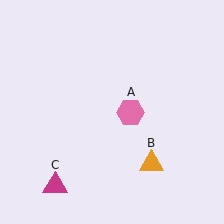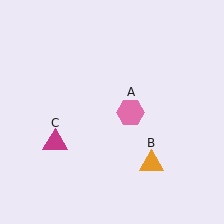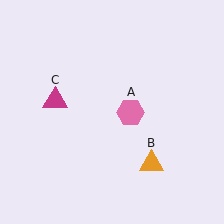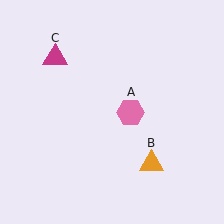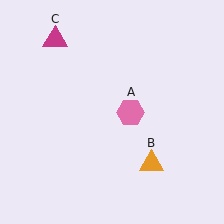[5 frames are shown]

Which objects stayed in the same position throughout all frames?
Pink hexagon (object A) and orange triangle (object B) remained stationary.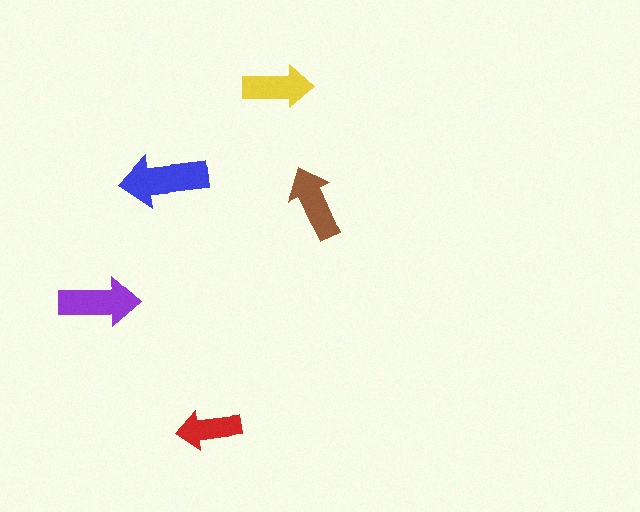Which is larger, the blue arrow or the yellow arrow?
The blue one.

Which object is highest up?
The yellow arrow is topmost.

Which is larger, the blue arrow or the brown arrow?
The blue one.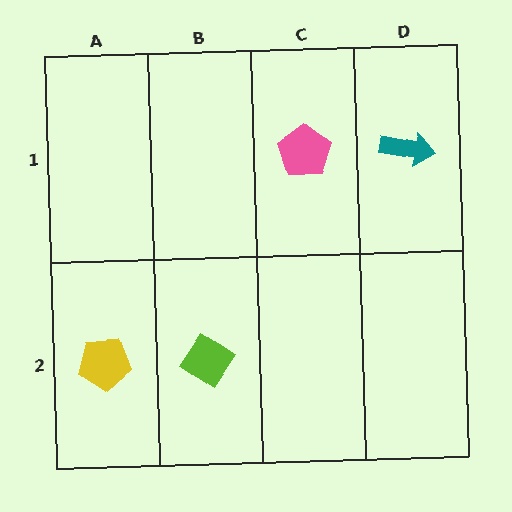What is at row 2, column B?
A lime diamond.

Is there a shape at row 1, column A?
No, that cell is empty.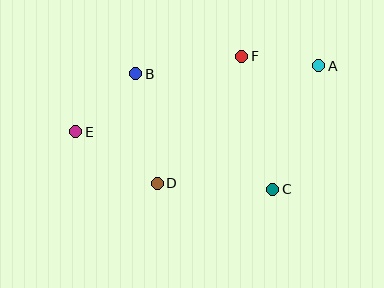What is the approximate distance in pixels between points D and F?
The distance between D and F is approximately 153 pixels.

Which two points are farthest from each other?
Points A and E are farthest from each other.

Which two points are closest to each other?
Points A and F are closest to each other.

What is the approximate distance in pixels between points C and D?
The distance between C and D is approximately 116 pixels.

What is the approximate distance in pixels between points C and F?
The distance between C and F is approximately 137 pixels.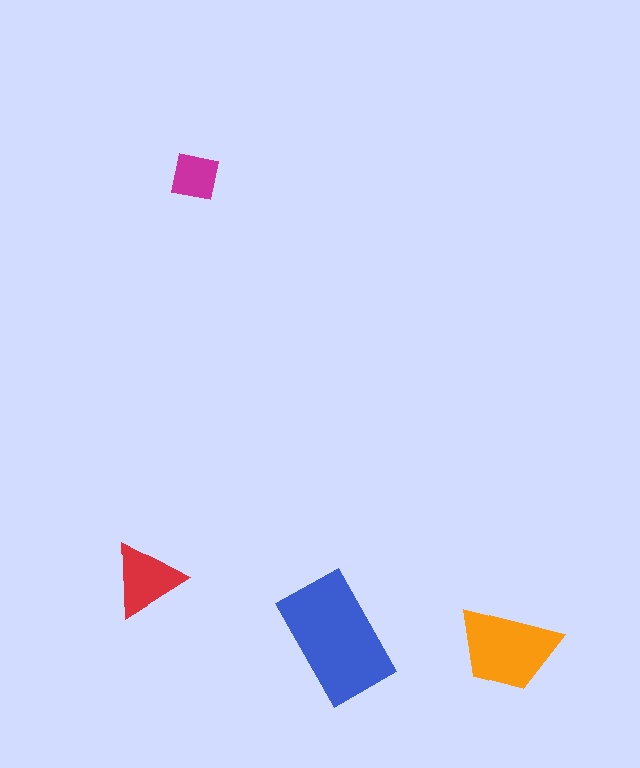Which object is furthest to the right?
The orange trapezoid is rightmost.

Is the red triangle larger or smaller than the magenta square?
Larger.